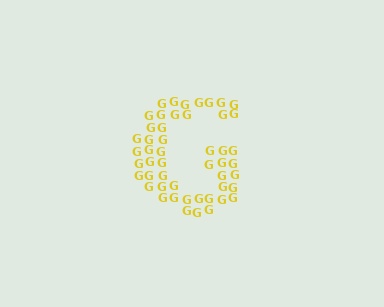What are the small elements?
The small elements are letter G's.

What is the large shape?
The large shape is the letter G.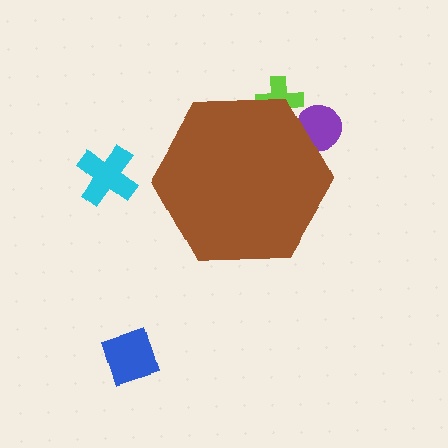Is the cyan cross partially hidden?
No, the cyan cross is fully visible.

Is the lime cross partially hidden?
Yes, the lime cross is partially hidden behind the brown hexagon.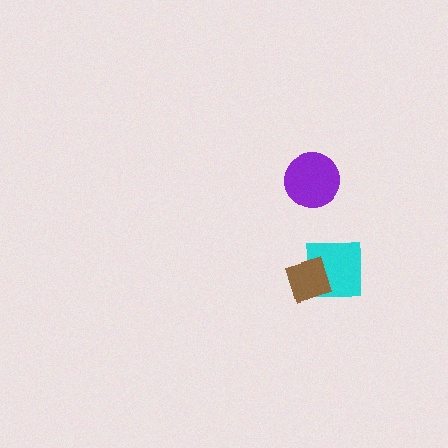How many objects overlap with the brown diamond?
1 object overlaps with the brown diamond.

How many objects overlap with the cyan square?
1 object overlaps with the cyan square.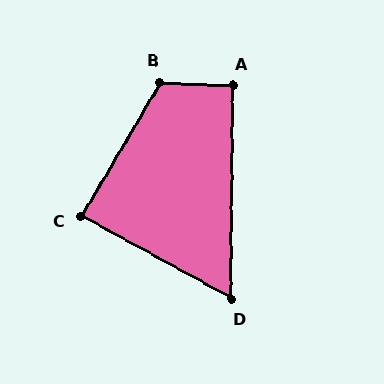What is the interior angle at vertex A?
Approximately 92 degrees (approximately right).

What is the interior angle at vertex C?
Approximately 88 degrees (approximately right).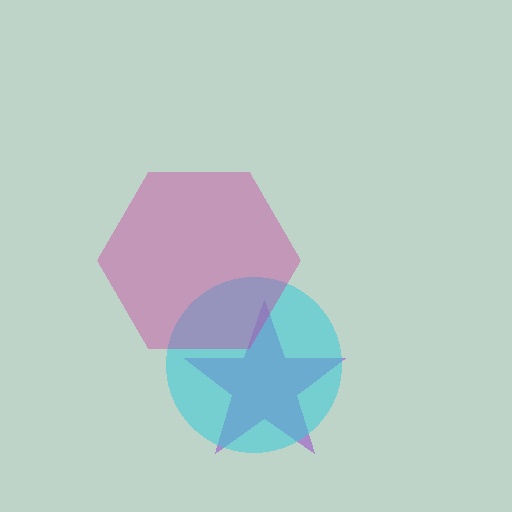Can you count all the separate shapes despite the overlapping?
Yes, there are 3 separate shapes.